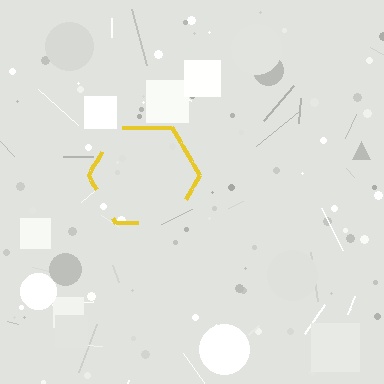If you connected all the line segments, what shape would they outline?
They would outline a hexagon.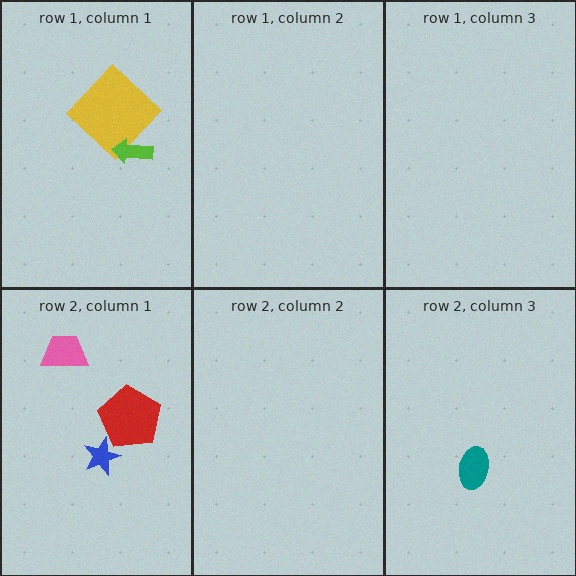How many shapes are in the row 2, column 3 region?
1.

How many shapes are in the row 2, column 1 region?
3.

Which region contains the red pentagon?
The row 2, column 1 region.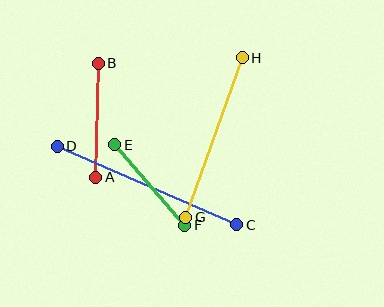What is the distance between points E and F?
The distance is approximately 107 pixels.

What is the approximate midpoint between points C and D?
The midpoint is at approximately (147, 185) pixels.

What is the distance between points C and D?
The distance is approximately 196 pixels.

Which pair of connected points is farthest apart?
Points C and D are farthest apart.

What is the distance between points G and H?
The distance is approximately 169 pixels.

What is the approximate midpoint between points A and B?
The midpoint is at approximately (97, 120) pixels.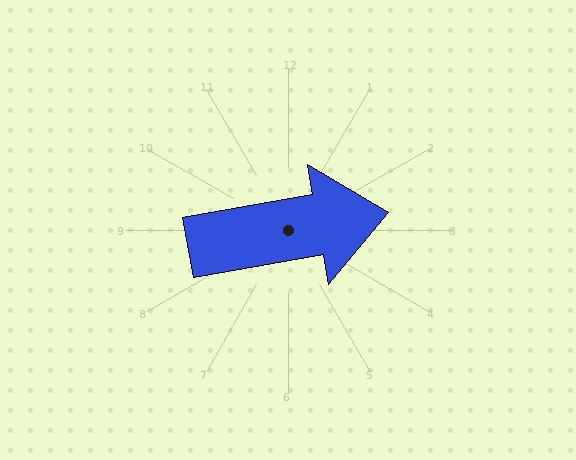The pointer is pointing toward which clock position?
Roughly 3 o'clock.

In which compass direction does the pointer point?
East.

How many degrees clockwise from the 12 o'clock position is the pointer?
Approximately 80 degrees.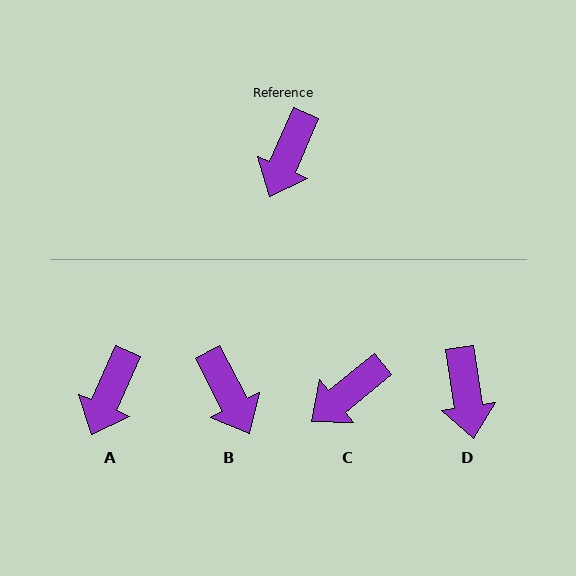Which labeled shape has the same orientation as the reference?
A.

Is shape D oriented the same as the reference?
No, it is off by about 32 degrees.